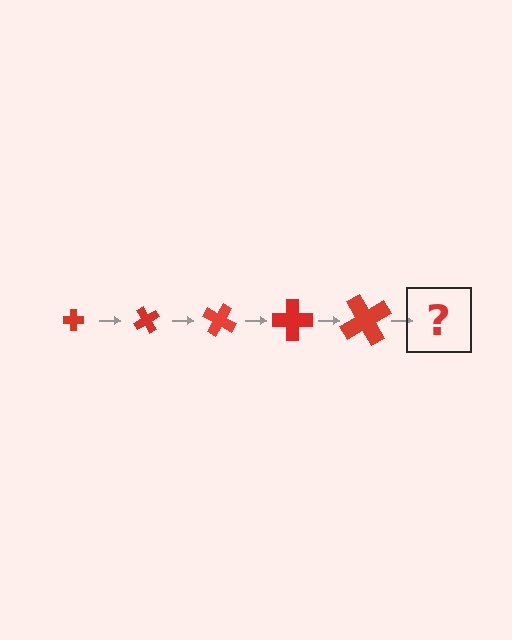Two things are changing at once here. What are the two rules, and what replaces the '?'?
The two rules are that the cross grows larger each step and it rotates 60 degrees each step. The '?' should be a cross, larger than the previous one and rotated 300 degrees from the start.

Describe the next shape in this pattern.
It should be a cross, larger than the previous one and rotated 300 degrees from the start.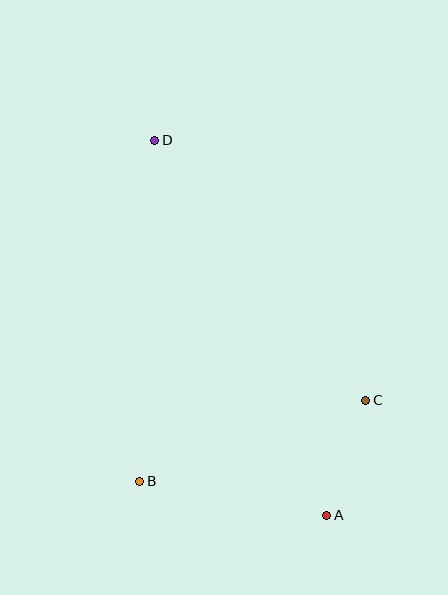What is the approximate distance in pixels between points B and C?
The distance between B and C is approximately 240 pixels.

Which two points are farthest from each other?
Points A and D are farthest from each other.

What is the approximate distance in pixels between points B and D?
The distance between B and D is approximately 341 pixels.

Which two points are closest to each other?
Points A and C are closest to each other.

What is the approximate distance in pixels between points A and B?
The distance between A and B is approximately 190 pixels.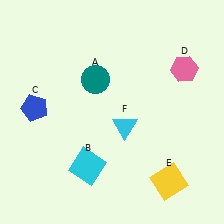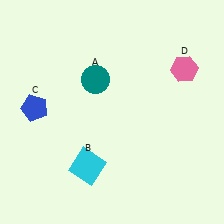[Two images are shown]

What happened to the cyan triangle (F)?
The cyan triangle (F) was removed in Image 2. It was in the bottom-right area of Image 1.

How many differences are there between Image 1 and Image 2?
There are 2 differences between the two images.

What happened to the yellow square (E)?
The yellow square (E) was removed in Image 2. It was in the bottom-right area of Image 1.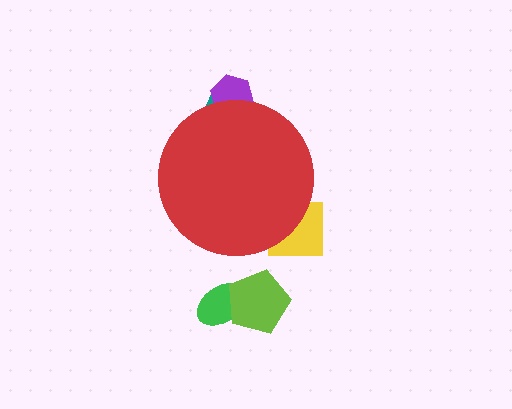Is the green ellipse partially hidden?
No, the green ellipse is fully visible.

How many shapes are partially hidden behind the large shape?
3 shapes are partially hidden.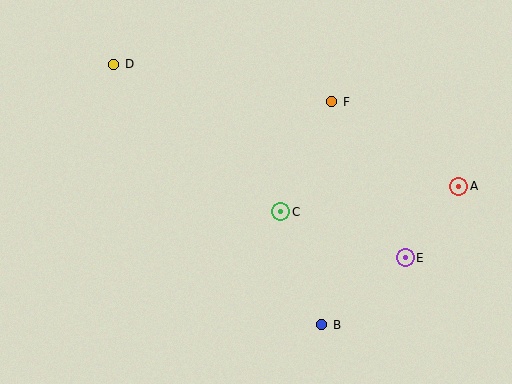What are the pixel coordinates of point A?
Point A is at (459, 186).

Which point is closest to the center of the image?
Point C at (281, 212) is closest to the center.